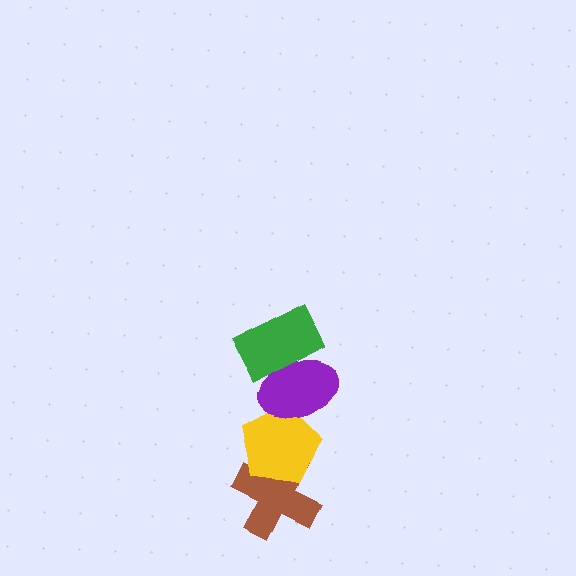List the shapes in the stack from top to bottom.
From top to bottom: the green rectangle, the purple ellipse, the yellow pentagon, the brown cross.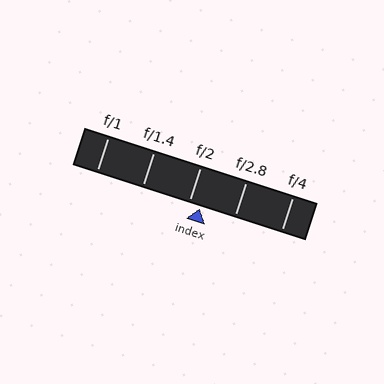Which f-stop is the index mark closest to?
The index mark is closest to f/2.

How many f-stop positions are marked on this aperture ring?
There are 5 f-stop positions marked.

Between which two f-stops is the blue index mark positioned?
The index mark is between f/2 and f/2.8.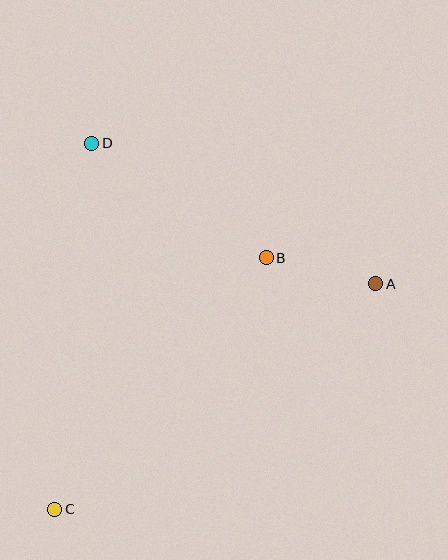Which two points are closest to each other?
Points A and B are closest to each other.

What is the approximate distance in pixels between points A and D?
The distance between A and D is approximately 317 pixels.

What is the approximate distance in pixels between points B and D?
The distance between B and D is approximately 209 pixels.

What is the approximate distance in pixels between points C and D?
The distance between C and D is approximately 368 pixels.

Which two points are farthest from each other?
Points A and C are farthest from each other.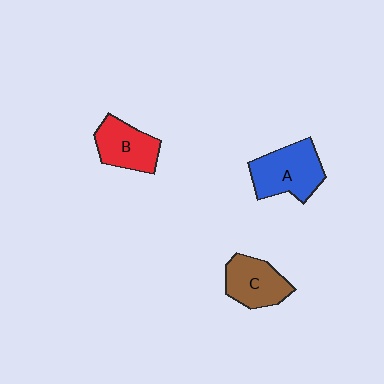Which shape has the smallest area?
Shape B (red).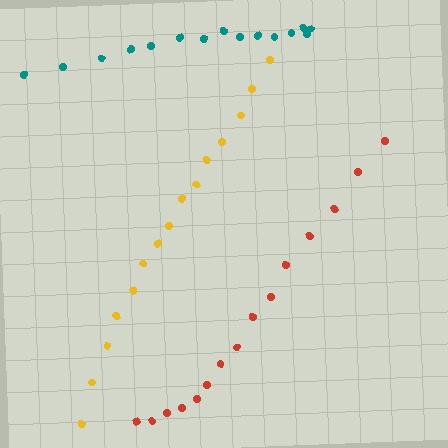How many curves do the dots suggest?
There are 3 distinct paths.